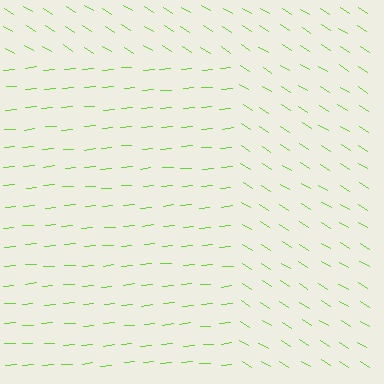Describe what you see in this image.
The image is filled with small lime line segments. A rectangle region in the image has lines oriented differently from the surrounding lines, creating a visible texture boundary.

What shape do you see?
I see a rectangle.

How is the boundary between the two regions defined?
The boundary is defined purely by a change in line orientation (approximately 38 degrees difference). All lines are the same color and thickness.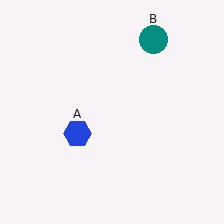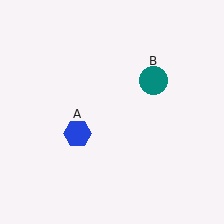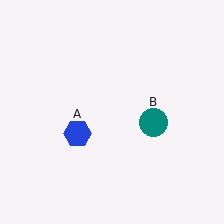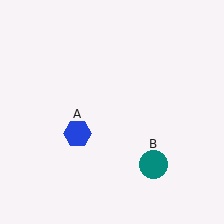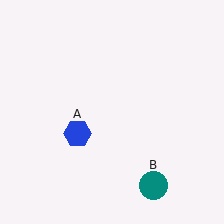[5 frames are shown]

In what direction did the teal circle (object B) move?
The teal circle (object B) moved down.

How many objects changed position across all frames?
1 object changed position: teal circle (object B).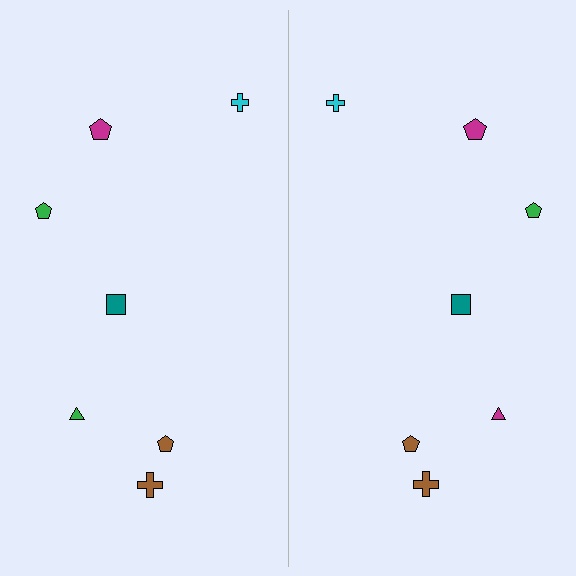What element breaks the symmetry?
The magenta triangle on the right side breaks the symmetry — its mirror counterpart is green.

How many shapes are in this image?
There are 14 shapes in this image.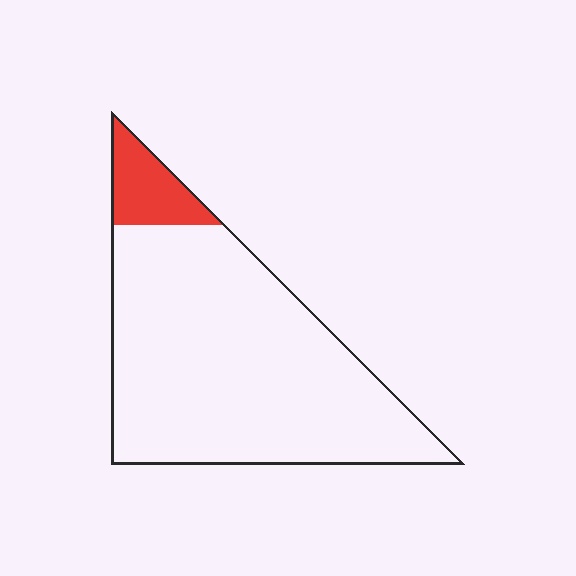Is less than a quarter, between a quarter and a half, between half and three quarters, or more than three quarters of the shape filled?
Less than a quarter.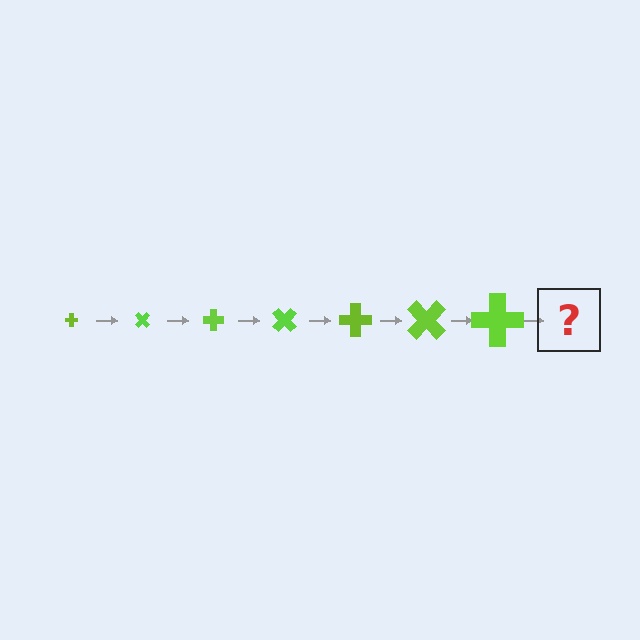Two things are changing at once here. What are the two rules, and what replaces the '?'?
The two rules are that the cross grows larger each step and it rotates 45 degrees each step. The '?' should be a cross, larger than the previous one and rotated 315 degrees from the start.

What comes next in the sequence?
The next element should be a cross, larger than the previous one and rotated 315 degrees from the start.